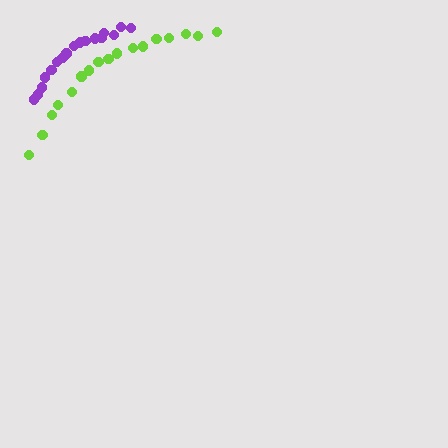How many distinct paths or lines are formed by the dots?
There are 2 distinct paths.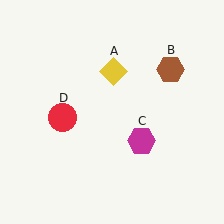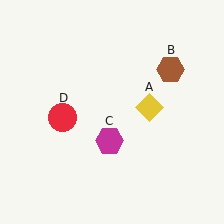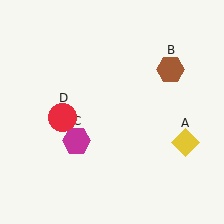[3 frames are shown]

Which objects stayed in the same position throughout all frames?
Brown hexagon (object B) and red circle (object D) remained stationary.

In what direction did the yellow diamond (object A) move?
The yellow diamond (object A) moved down and to the right.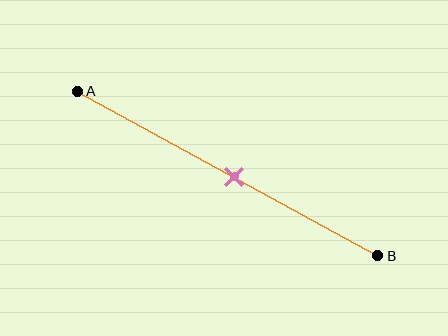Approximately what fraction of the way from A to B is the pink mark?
The pink mark is approximately 50% of the way from A to B.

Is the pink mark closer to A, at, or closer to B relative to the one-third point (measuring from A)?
The pink mark is closer to point B than the one-third point of segment AB.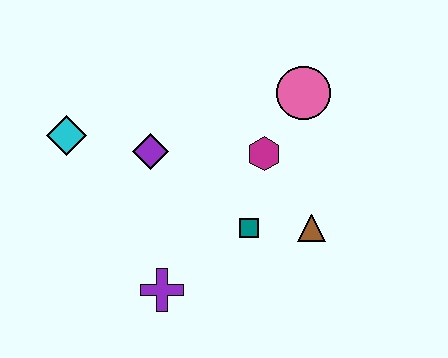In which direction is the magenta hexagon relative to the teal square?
The magenta hexagon is above the teal square.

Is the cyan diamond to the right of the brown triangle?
No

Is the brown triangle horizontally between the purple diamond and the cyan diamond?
No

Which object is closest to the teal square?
The brown triangle is closest to the teal square.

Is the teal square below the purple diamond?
Yes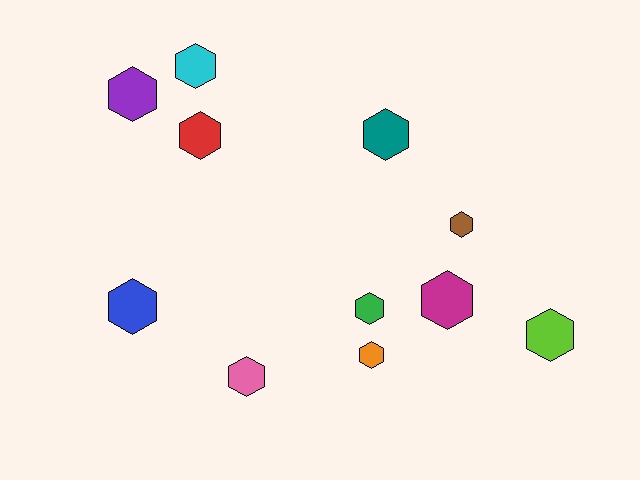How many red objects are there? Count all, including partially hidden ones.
There is 1 red object.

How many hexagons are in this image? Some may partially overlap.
There are 11 hexagons.